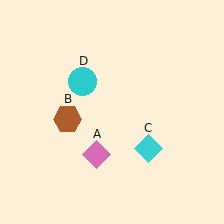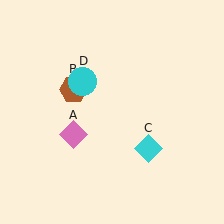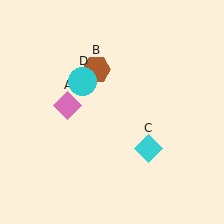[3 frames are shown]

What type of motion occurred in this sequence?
The pink diamond (object A), brown hexagon (object B) rotated clockwise around the center of the scene.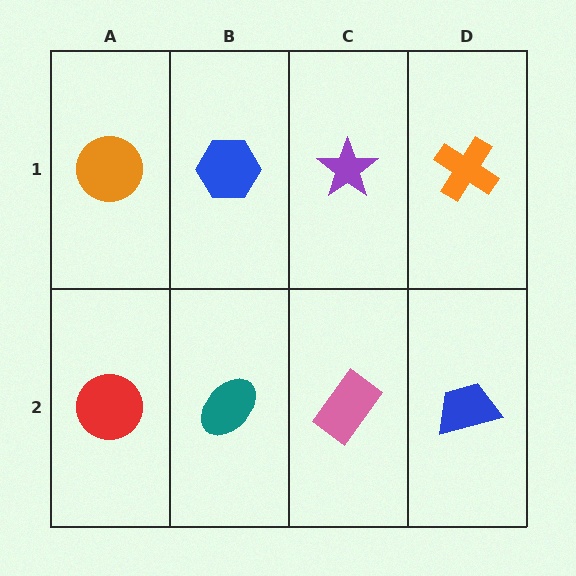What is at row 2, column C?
A pink rectangle.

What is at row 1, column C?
A purple star.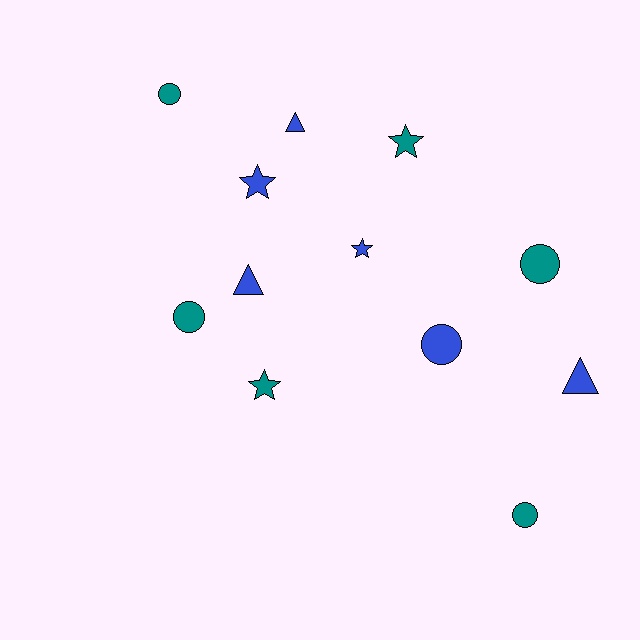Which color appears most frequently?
Teal, with 6 objects.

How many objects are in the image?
There are 12 objects.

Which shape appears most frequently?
Circle, with 5 objects.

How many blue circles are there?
There is 1 blue circle.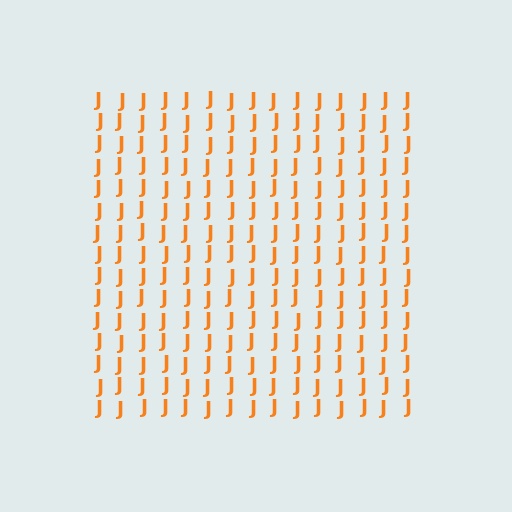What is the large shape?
The large shape is a square.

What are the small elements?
The small elements are letter J's.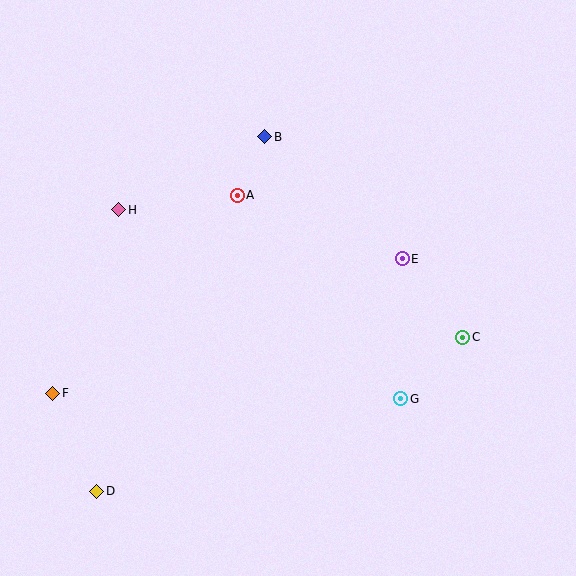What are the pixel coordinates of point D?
Point D is at (97, 491).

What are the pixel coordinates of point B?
Point B is at (265, 137).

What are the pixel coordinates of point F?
Point F is at (53, 393).